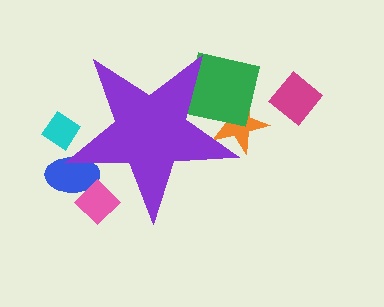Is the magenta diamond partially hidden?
No, the magenta diamond is fully visible.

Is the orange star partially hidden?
Yes, the orange star is partially hidden behind the purple star.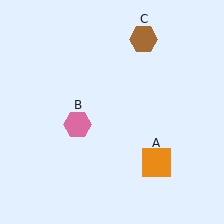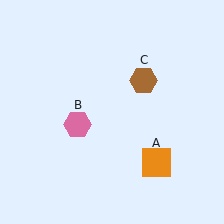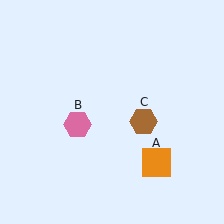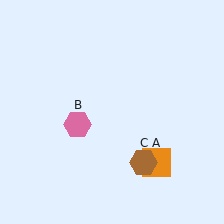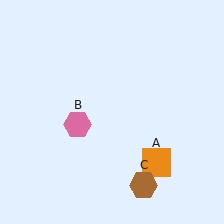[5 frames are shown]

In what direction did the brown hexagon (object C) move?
The brown hexagon (object C) moved down.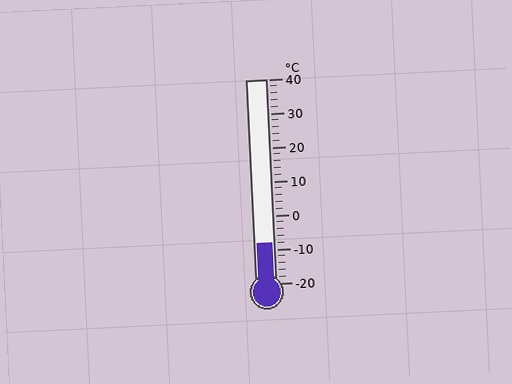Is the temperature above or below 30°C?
The temperature is below 30°C.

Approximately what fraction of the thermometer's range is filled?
The thermometer is filled to approximately 20% of its range.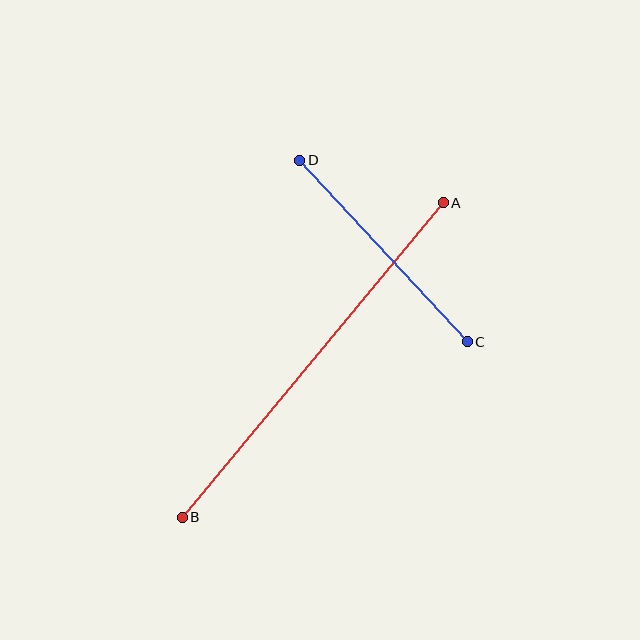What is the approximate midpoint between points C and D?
The midpoint is at approximately (383, 251) pixels.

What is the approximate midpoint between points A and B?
The midpoint is at approximately (313, 360) pixels.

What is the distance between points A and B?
The distance is approximately 409 pixels.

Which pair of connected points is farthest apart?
Points A and B are farthest apart.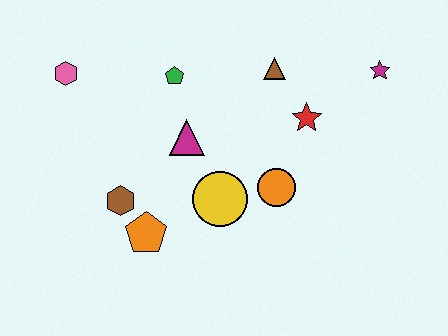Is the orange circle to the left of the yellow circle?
No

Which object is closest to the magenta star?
The red star is closest to the magenta star.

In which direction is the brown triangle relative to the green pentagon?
The brown triangle is to the right of the green pentagon.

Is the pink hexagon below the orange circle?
No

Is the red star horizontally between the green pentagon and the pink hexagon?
No